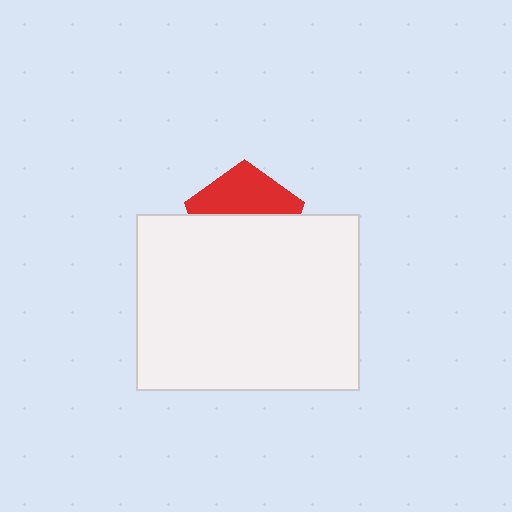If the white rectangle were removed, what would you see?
You would see the complete red pentagon.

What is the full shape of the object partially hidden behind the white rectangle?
The partially hidden object is a red pentagon.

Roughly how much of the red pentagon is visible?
A small part of it is visible (roughly 41%).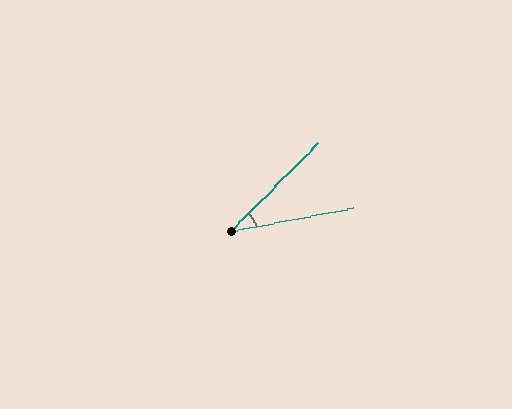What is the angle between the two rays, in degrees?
Approximately 34 degrees.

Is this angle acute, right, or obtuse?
It is acute.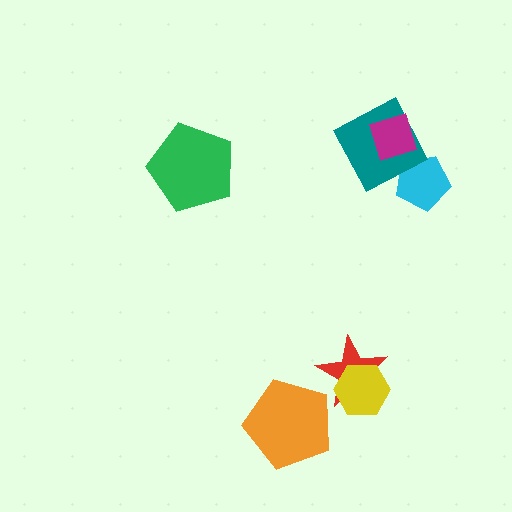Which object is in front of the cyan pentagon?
The teal diamond is in front of the cyan pentagon.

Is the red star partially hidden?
Yes, it is partially covered by another shape.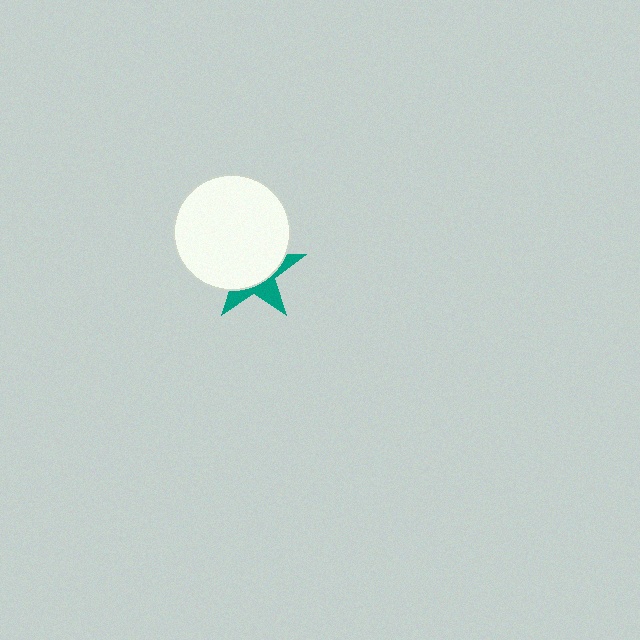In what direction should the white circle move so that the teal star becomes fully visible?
The white circle should move toward the upper-left. That is the shortest direction to clear the overlap and leave the teal star fully visible.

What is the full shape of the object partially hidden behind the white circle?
The partially hidden object is a teal star.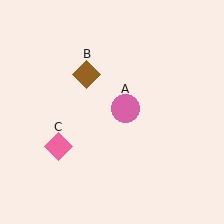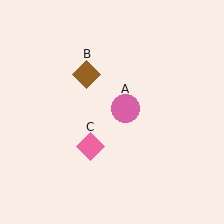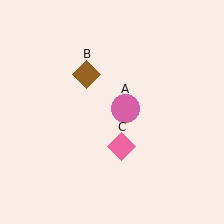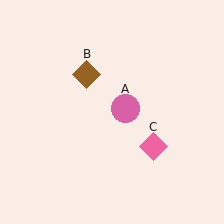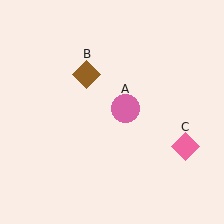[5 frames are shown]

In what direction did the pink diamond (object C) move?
The pink diamond (object C) moved right.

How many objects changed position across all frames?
1 object changed position: pink diamond (object C).